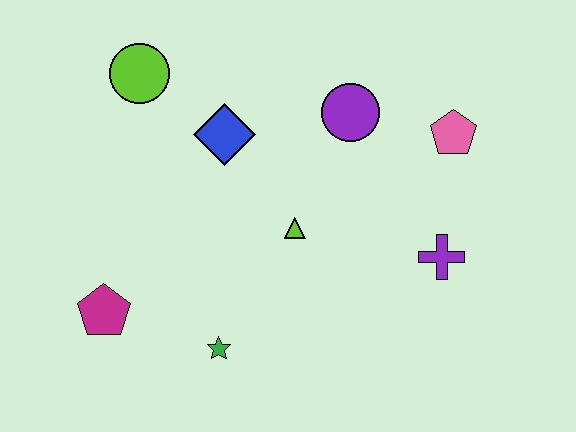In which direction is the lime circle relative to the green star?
The lime circle is above the green star.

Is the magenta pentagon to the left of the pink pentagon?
Yes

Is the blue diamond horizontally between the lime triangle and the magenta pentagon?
Yes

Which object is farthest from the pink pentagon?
The magenta pentagon is farthest from the pink pentagon.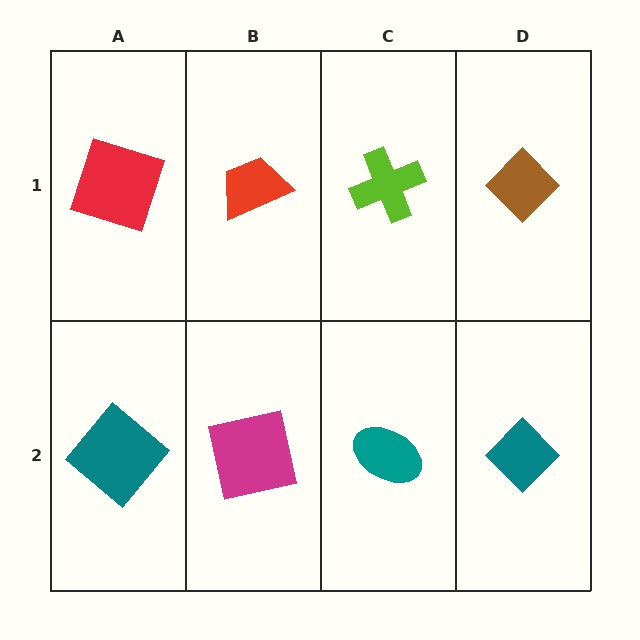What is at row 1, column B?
A red trapezoid.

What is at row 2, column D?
A teal diamond.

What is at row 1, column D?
A brown diamond.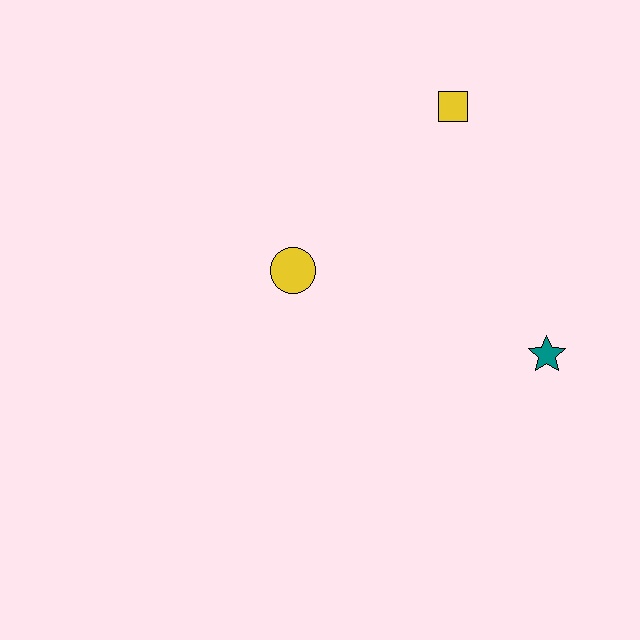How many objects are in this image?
There are 3 objects.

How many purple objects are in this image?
There are no purple objects.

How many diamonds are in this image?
There are no diamonds.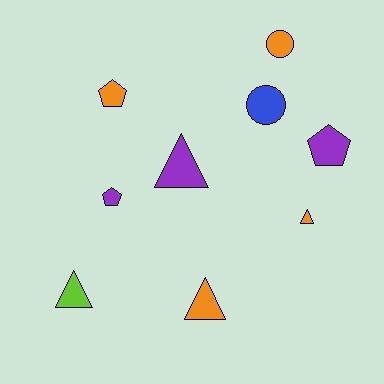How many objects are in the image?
There are 9 objects.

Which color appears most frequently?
Orange, with 4 objects.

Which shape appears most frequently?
Triangle, with 4 objects.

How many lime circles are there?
There are no lime circles.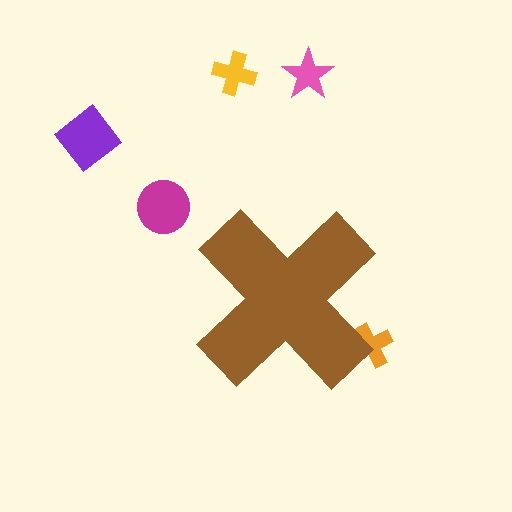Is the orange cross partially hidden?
Yes, the orange cross is partially hidden behind the brown cross.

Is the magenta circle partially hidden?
No, the magenta circle is fully visible.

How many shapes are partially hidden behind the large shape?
1 shape is partially hidden.